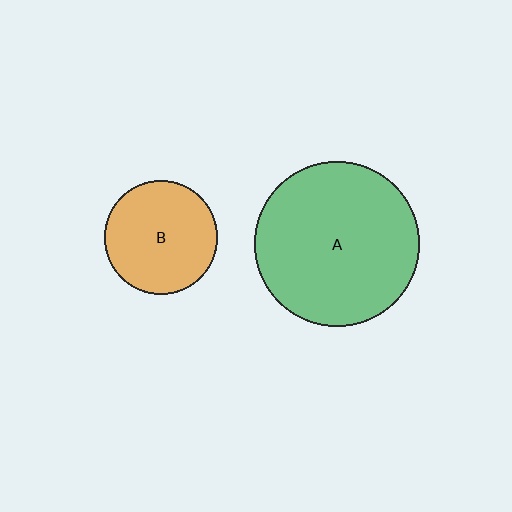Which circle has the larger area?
Circle A (green).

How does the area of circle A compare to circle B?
Approximately 2.1 times.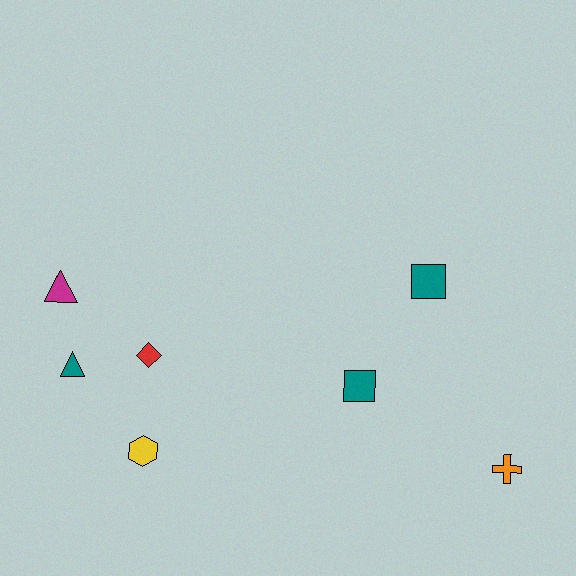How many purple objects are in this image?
There are no purple objects.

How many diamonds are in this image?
There is 1 diamond.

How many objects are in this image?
There are 7 objects.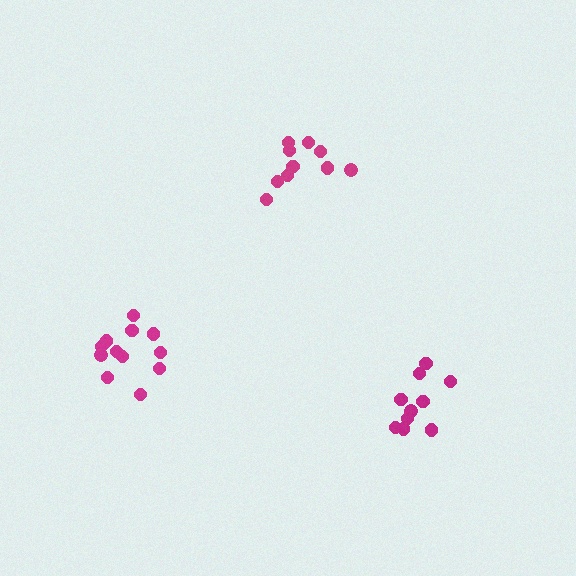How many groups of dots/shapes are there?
There are 3 groups.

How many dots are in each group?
Group 1: 10 dots, Group 2: 10 dots, Group 3: 12 dots (32 total).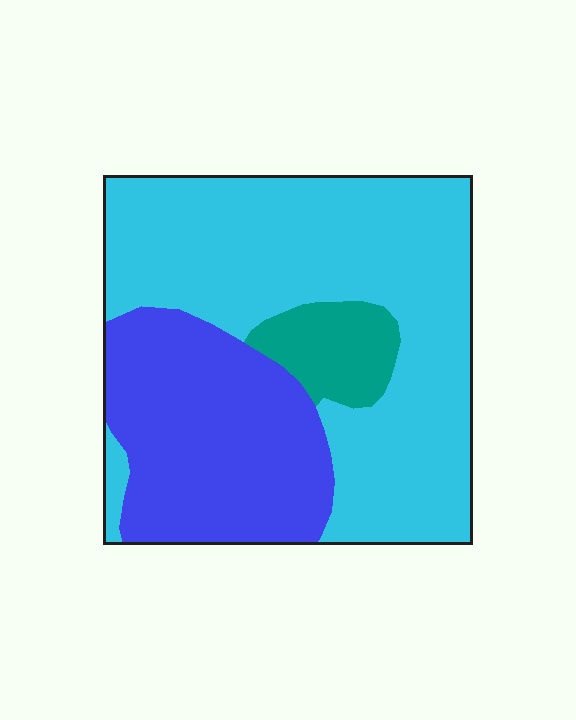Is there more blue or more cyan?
Cyan.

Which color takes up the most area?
Cyan, at roughly 60%.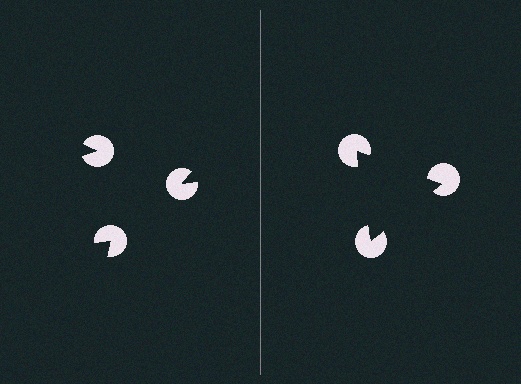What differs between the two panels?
The pac-man discs are positioned identically on both sides; only the wedge orientations differ. On the right they align to a triangle; on the left they are misaligned.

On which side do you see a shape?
An illusory triangle appears on the right side. On the left side the wedge cuts are rotated, so no coherent shape forms.